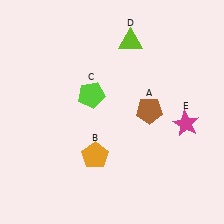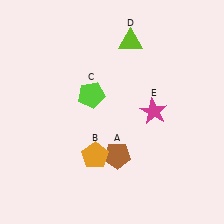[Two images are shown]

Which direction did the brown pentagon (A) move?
The brown pentagon (A) moved down.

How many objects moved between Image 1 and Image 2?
2 objects moved between the two images.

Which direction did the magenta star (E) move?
The magenta star (E) moved left.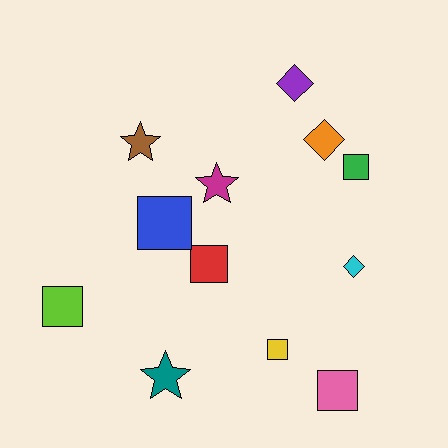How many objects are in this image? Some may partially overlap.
There are 12 objects.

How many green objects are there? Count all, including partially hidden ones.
There is 1 green object.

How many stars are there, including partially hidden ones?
There are 3 stars.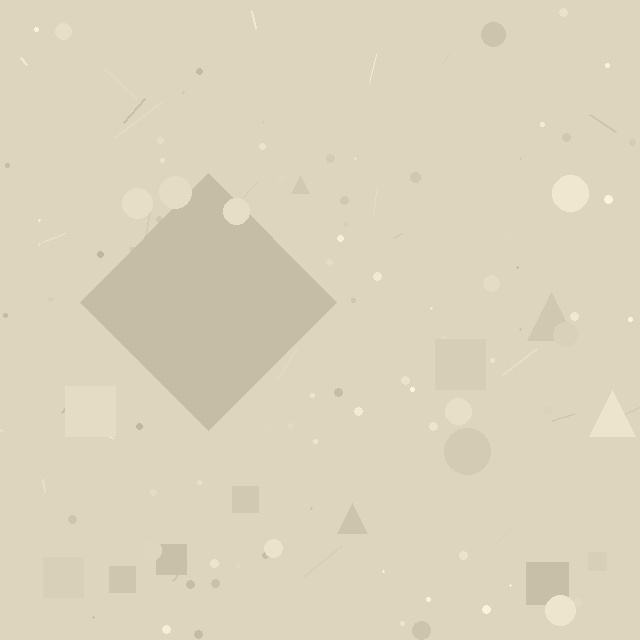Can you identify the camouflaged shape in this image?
The camouflaged shape is a diamond.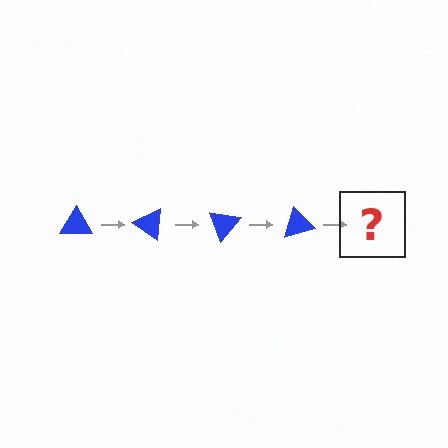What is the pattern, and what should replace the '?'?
The pattern is that the triangle rotates 35 degrees each step. The '?' should be a blue triangle rotated 140 degrees.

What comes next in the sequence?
The next element should be a blue triangle rotated 140 degrees.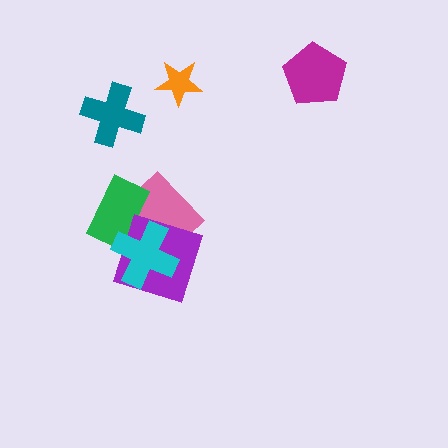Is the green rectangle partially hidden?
Yes, it is partially covered by another shape.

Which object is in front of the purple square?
The cyan cross is in front of the purple square.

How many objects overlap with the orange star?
0 objects overlap with the orange star.